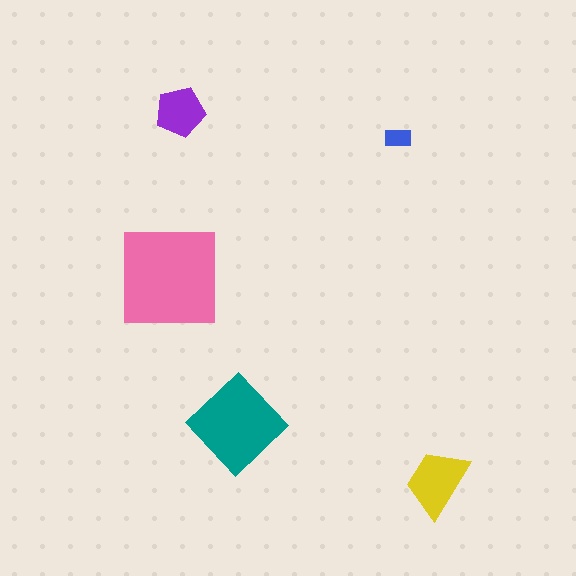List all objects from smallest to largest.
The blue rectangle, the purple pentagon, the yellow trapezoid, the teal diamond, the pink square.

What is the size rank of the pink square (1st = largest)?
1st.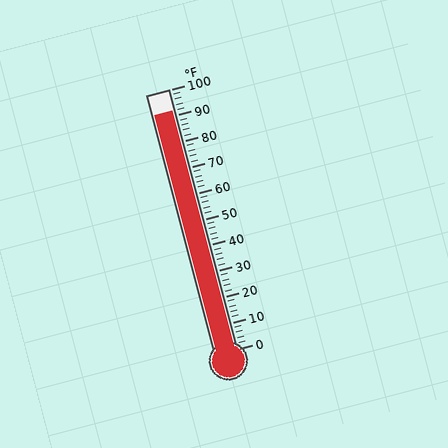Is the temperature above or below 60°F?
The temperature is above 60°F.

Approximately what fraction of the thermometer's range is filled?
The thermometer is filled to approximately 90% of its range.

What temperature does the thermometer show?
The thermometer shows approximately 92°F.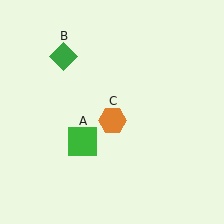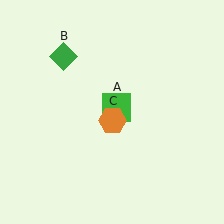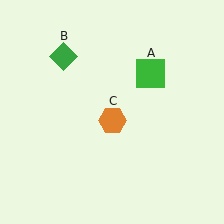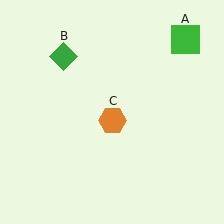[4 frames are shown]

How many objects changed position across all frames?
1 object changed position: green square (object A).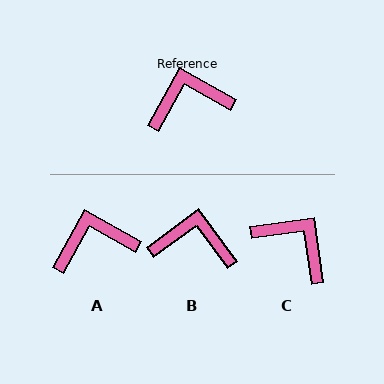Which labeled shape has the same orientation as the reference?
A.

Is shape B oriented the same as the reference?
No, it is off by about 24 degrees.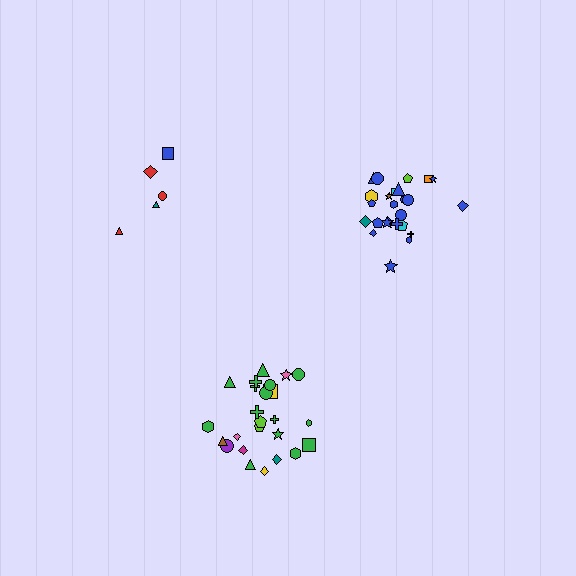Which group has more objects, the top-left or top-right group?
The top-right group.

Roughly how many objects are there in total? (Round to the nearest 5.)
Roughly 55 objects in total.